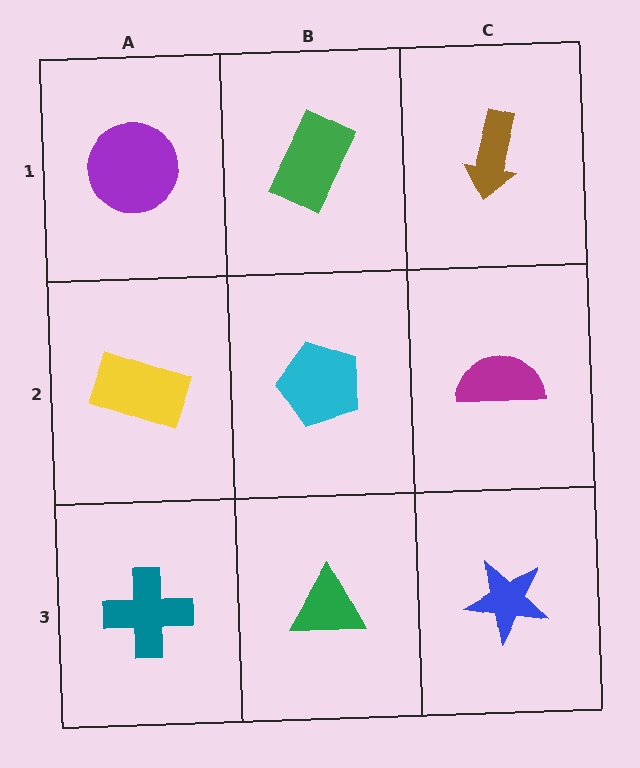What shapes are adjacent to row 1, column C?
A magenta semicircle (row 2, column C), a green rectangle (row 1, column B).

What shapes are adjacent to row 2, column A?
A purple circle (row 1, column A), a teal cross (row 3, column A), a cyan pentagon (row 2, column B).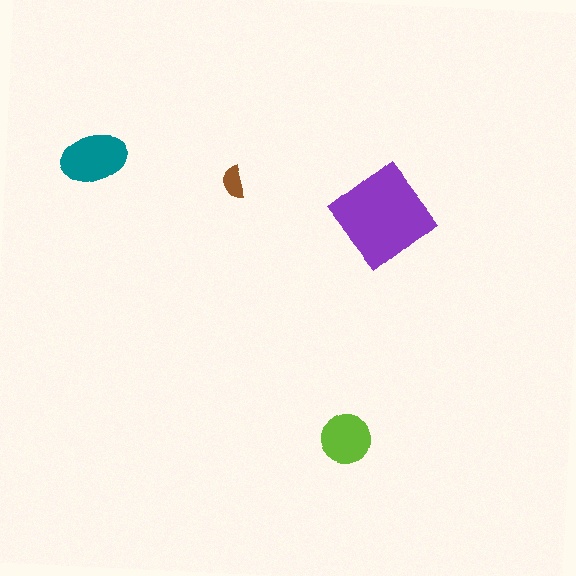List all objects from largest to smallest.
The purple diamond, the teal ellipse, the lime circle, the brown semicircle.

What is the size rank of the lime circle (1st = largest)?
3rd.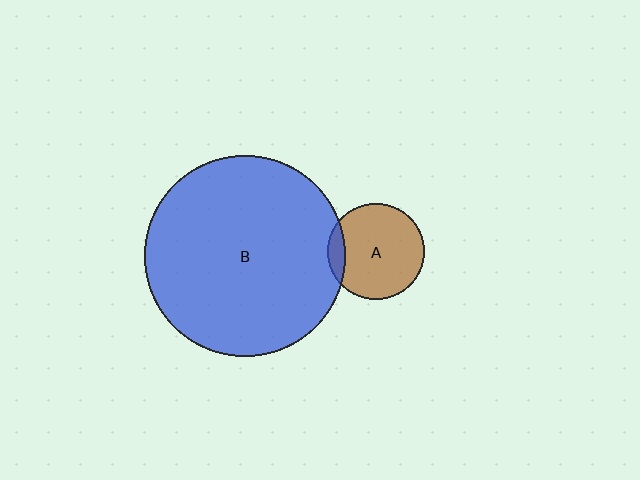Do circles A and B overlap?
Yes.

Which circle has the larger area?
Circle B (blue).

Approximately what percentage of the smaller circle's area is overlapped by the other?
Approximately 10%.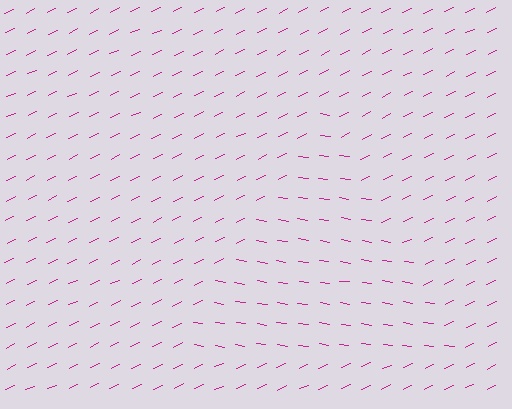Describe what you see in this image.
The image is filled with small magenta line segments. A triangle region in the image has lines oriented differently from the surrounding lines, creating a visible texture boundary.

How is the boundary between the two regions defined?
The boundary is defined purely by a change in line orientation (approximately 34 degrees difference). All lines are the same color and thickness.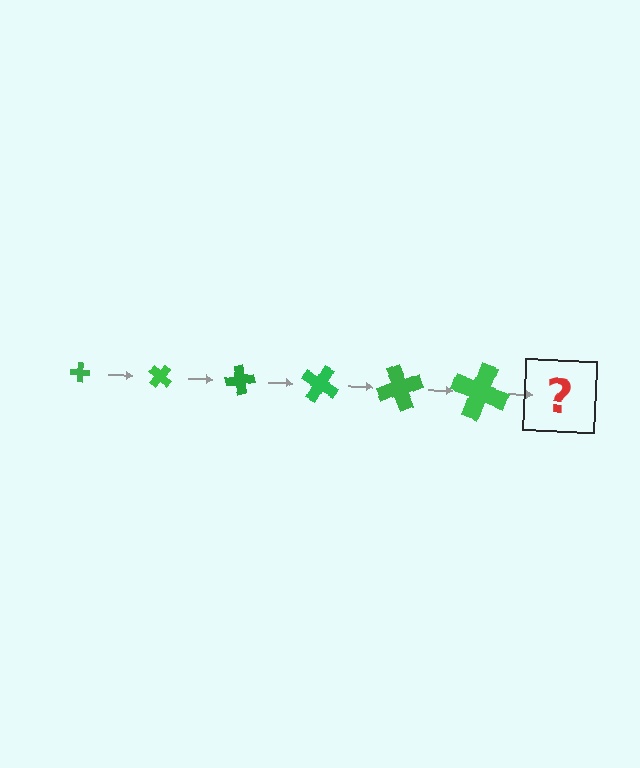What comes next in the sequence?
The next element should be a cross, larger than the previous one and rotated 240 degrees from the start.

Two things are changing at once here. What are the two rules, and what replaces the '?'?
The two rules are that the cross grows larger each step and it rotates 40 degrees each step. The '?' should be a cross, larger than the previous one and rotated 240 degrees from the start.